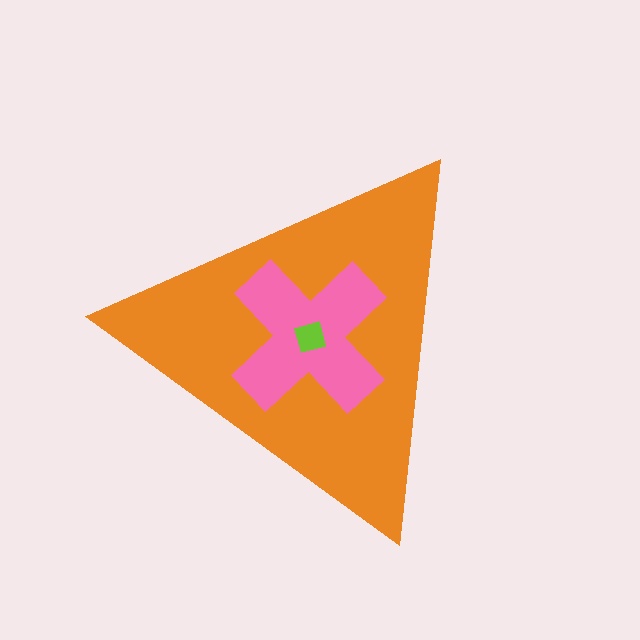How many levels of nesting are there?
3.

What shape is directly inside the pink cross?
The lime square.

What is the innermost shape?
The lime square.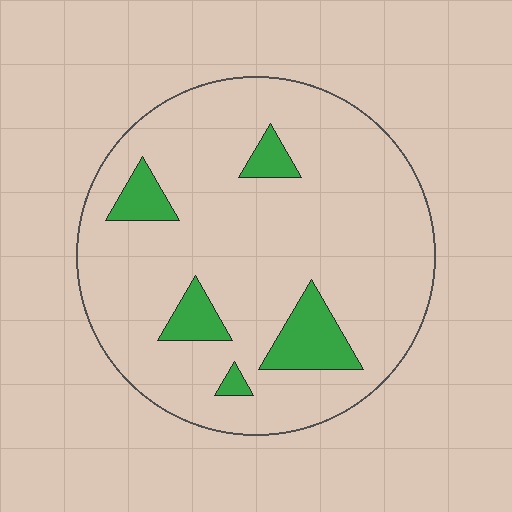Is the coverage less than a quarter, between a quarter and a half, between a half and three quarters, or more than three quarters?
Less than a quarter.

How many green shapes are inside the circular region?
5.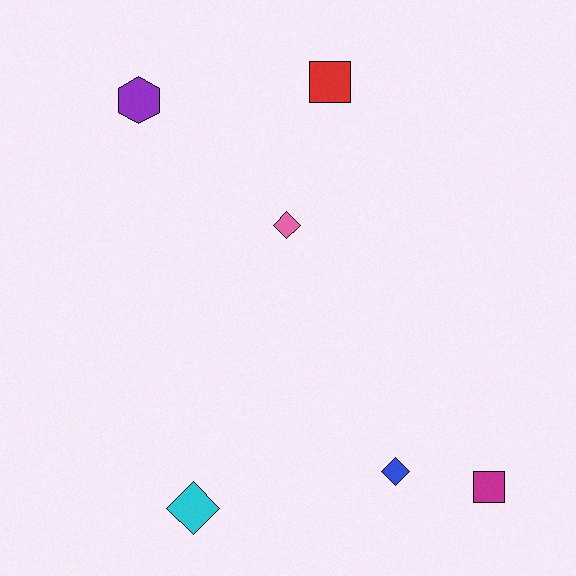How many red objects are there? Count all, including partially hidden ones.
There is 1 red object.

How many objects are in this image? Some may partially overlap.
There are 6 objects.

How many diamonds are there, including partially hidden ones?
There are 3 diamonds.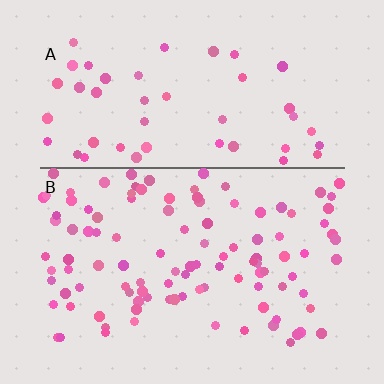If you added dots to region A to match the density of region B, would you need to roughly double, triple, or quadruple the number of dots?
Approximately double.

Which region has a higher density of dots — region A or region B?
B (the bottom).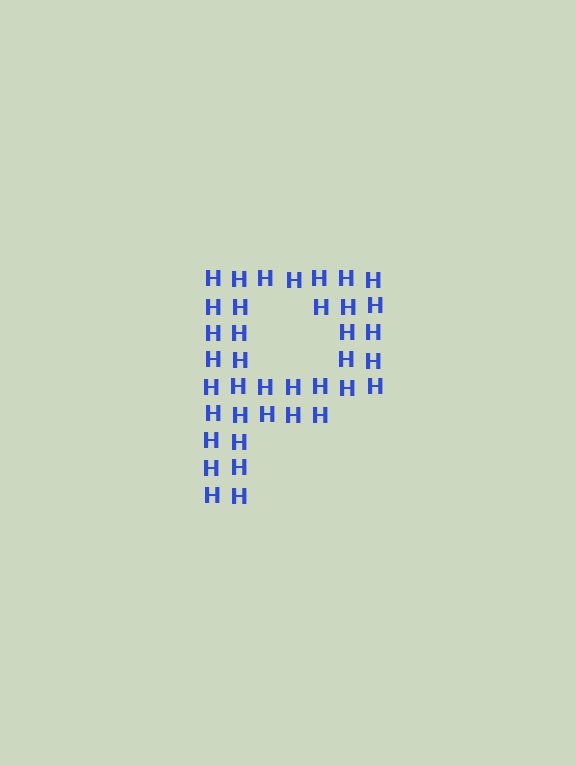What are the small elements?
The small elements are letter H's.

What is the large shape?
The large shape is the letter P.